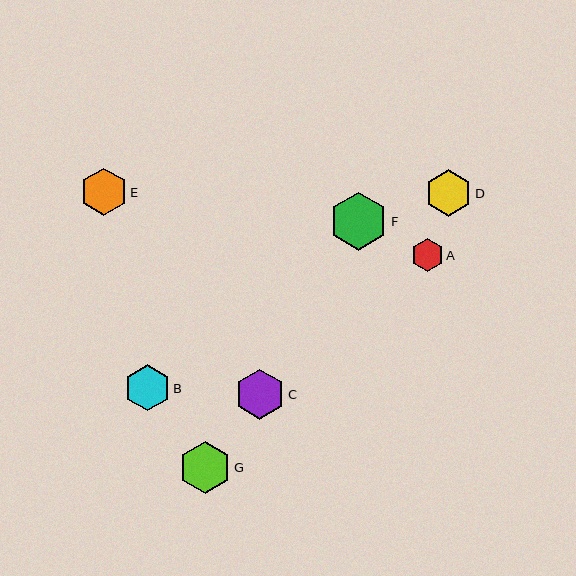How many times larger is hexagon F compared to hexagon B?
Hexagon F is approximately 1.3 times the size of hexagon B.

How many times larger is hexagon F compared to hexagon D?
Hexagon F is approximately 1.2 times the size of hexagon D.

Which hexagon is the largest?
Hexagon F is the largest with a size of approximately 58 pixels.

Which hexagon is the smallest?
Hexagon A is the smallest with a size of approximately 32 pixels.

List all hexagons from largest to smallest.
From largest to smallest: F, G, C, E, D, B, A.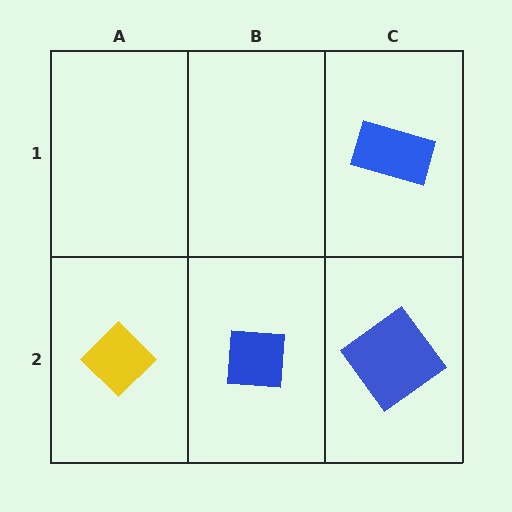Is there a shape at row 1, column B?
No, that cell is empty.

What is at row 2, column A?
A yellow diamond.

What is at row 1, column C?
A blue rectangle.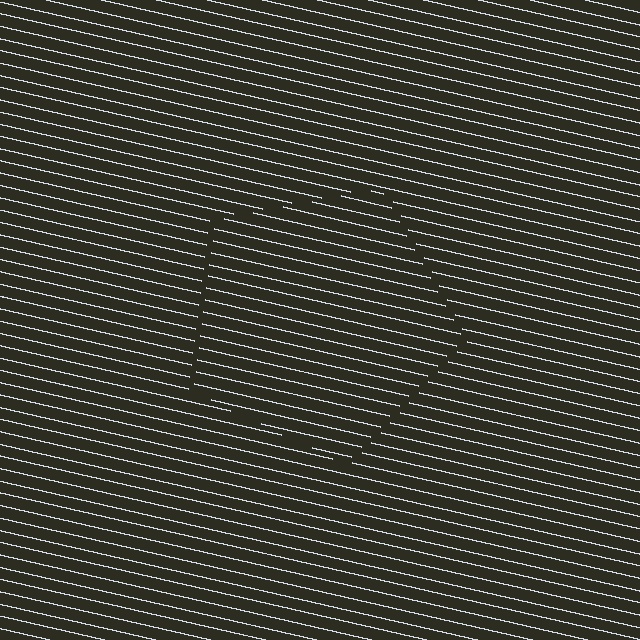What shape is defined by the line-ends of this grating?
An illusory pentagon. The interior of the shape contains the same grating, shifted by half a period — the contour is defined by the phase discontinuity where line-ends from the inner and outer gratings abut.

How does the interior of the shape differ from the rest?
The interior of the shape contains the same grating, shifted by half a period — the contour is defined by the phase discontinuity where line-ends from the inner and outer gratings abut.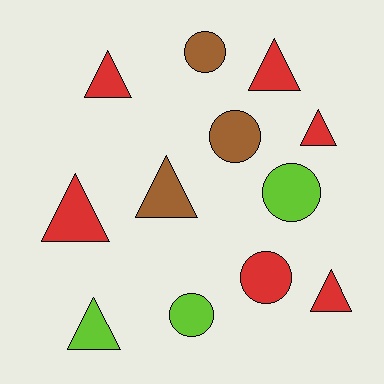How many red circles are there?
There is 1 red circle.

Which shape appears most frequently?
Triangle, with 7 objects.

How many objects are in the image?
There are 12 objects.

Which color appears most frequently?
Red, with 6 objects.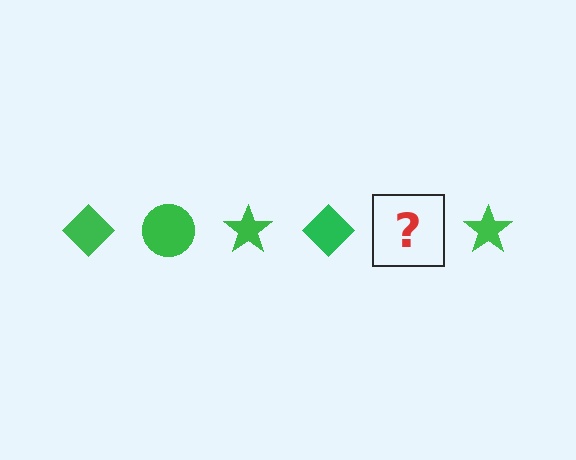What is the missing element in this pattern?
The missing element is a green circle.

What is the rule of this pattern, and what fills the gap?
The rule is that the pattern cycles through diamond, circle, star shapes in green. The gap should be filled with a green circle.